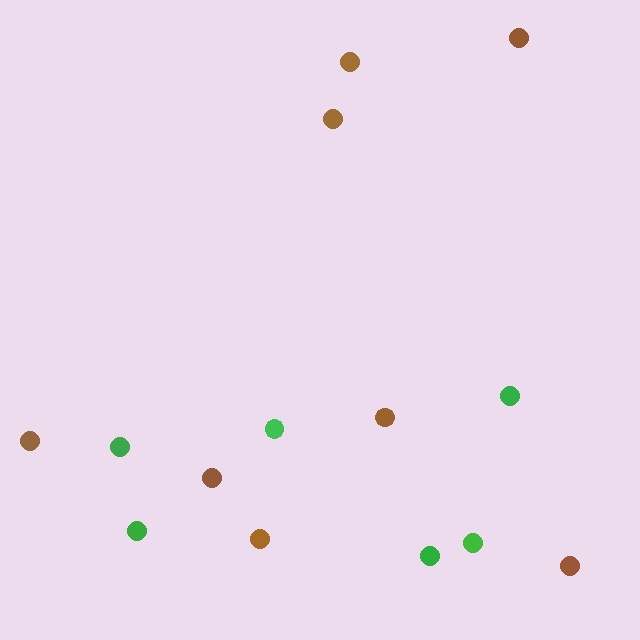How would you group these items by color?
There are 2 groups: one group of green circles (6) and one group of brown circles (8).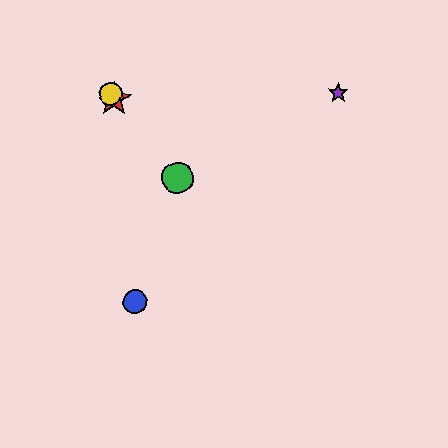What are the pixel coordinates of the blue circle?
The blue circle is at (135, 301).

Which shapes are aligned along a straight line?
The red star, the green circle, the yellow circle are aligned along a straight line.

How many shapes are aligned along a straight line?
3 shapes (the red star, the green circle, the yellow circle) are aligned along a straight line.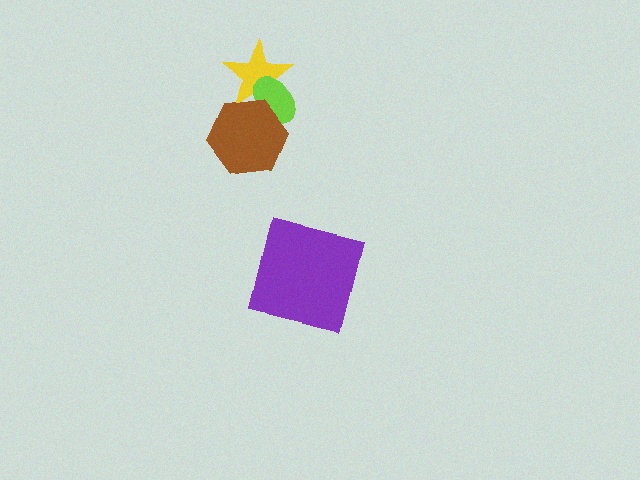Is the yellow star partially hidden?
Yes, it is partially covered by another shape.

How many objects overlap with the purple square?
0 objects overlap with the purple square.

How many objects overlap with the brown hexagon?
2 objects overlap with the brown hexagon.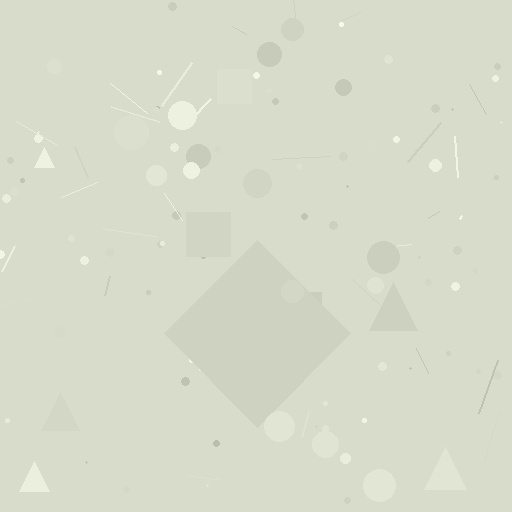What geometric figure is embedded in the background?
A diamond is embedded in the background.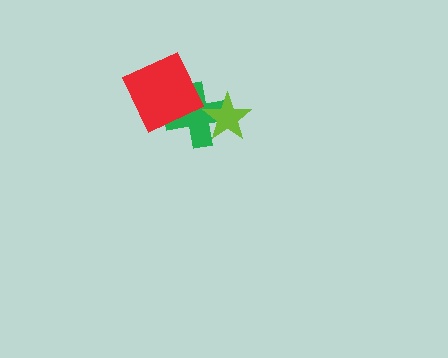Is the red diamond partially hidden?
No, no other shape covers it.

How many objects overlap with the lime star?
1 object overlaps with the lime star.